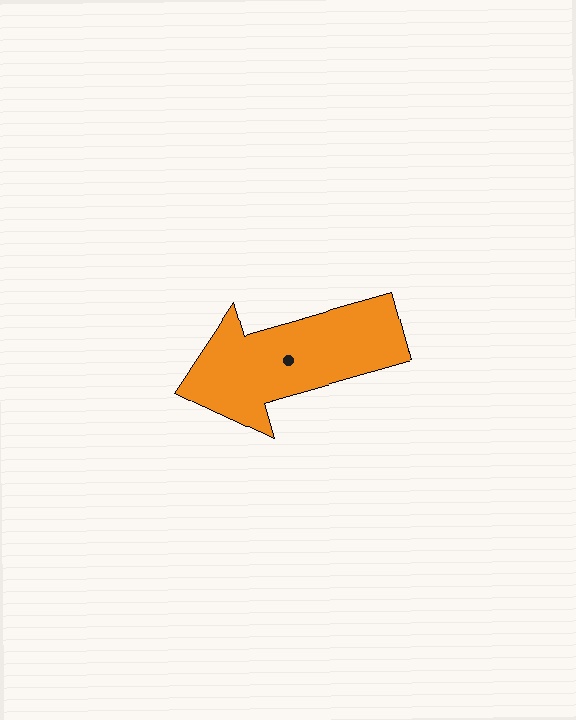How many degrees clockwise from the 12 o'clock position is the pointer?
Approximately 254 degrees.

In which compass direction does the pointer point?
West.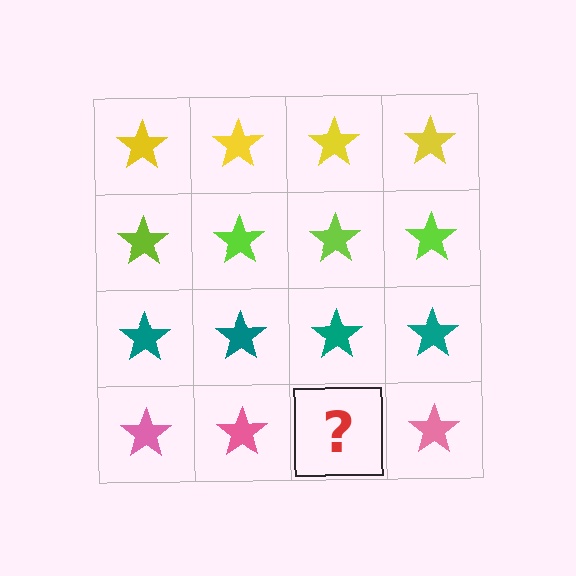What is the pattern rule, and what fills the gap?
The rule is that each row has a consistent color. The gap should be filled with a pink star.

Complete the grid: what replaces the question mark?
The question mark should be replaced with a pink star.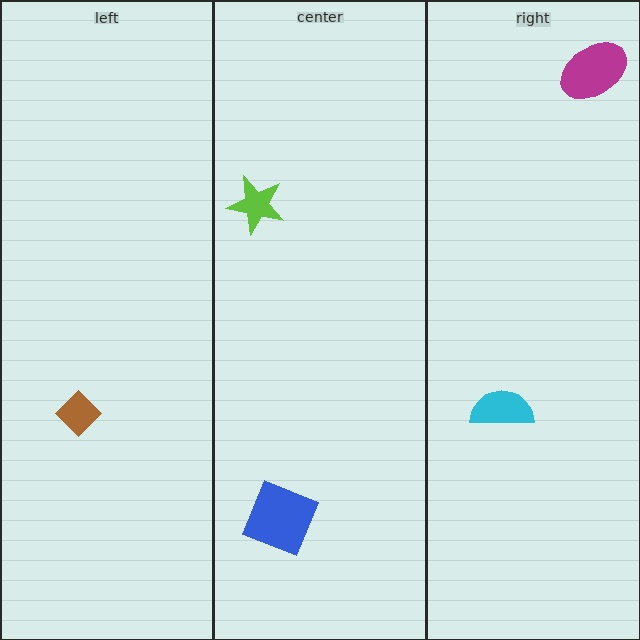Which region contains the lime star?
The center region.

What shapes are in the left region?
The brown diamond.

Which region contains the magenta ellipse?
The right region.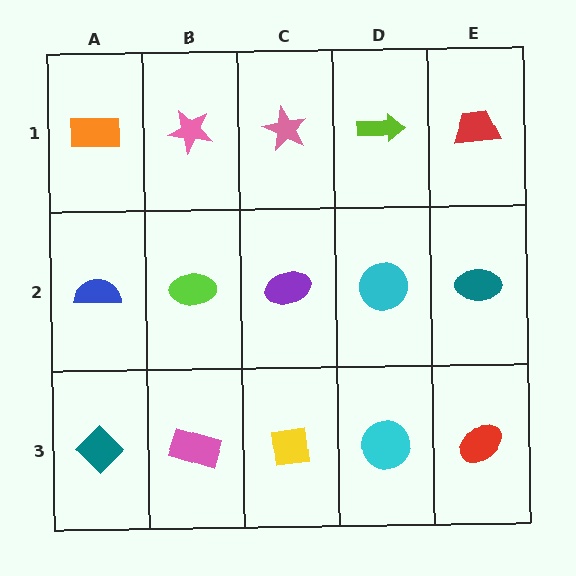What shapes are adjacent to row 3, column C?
A purple ellipse (row 2, column C), a pink rectangle (row 3, column B), a cyan circle (row 3, column D).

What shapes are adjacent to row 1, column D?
A cyan circle (row 2, column D), a pink star (row 1, column C), a red trapezoid (row 1, column E).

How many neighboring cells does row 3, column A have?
2.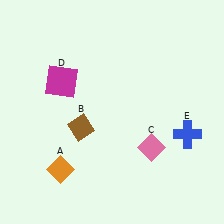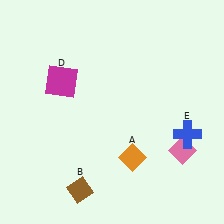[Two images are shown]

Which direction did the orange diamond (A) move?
The orange diamond (A) moved right.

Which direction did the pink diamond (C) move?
The pink diamond (C) moved right.